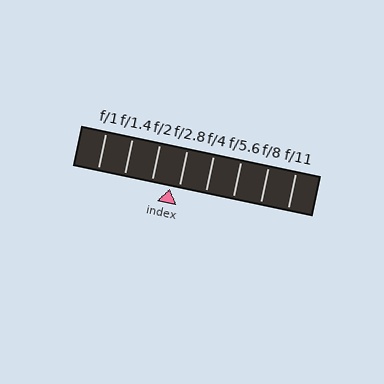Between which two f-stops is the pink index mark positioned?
The index mark is between f/2 and f/2.8.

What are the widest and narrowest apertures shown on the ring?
The widest aperture shown is f/1 and the narrowest is f/11.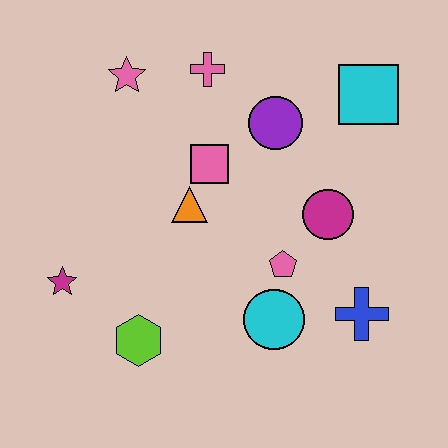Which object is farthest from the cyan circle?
The pink star is farthest from the cyan circle.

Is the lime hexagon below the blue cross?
Yes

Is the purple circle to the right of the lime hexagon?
Yes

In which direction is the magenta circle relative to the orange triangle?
The magenta circle is to the right of the orange triangle.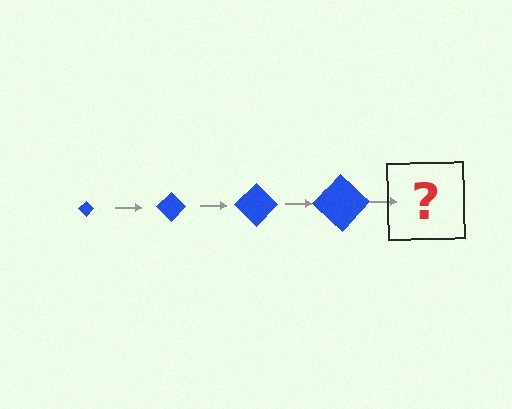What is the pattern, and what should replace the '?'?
The pattern is that the diamond gets progressively larger each step. The '?' should be a blue diamond, larger than the previous one.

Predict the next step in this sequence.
The next step is a blue diamond, larger than the previous one.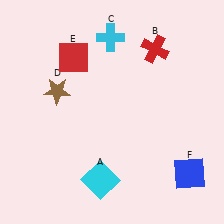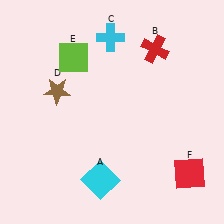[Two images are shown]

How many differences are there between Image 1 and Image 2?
There are 2 differences between the two images.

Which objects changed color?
E changed from red to lime. F changed from blue to red.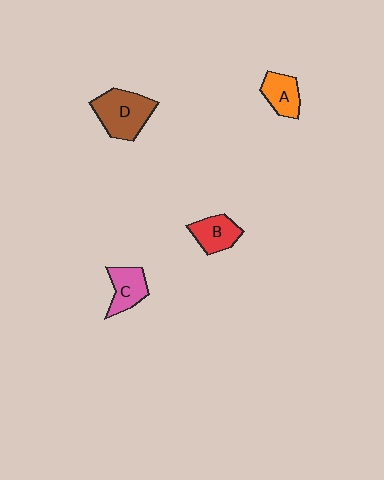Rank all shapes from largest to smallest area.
From largest to smallest: D (brown), C (pink), B (red), A (orange).